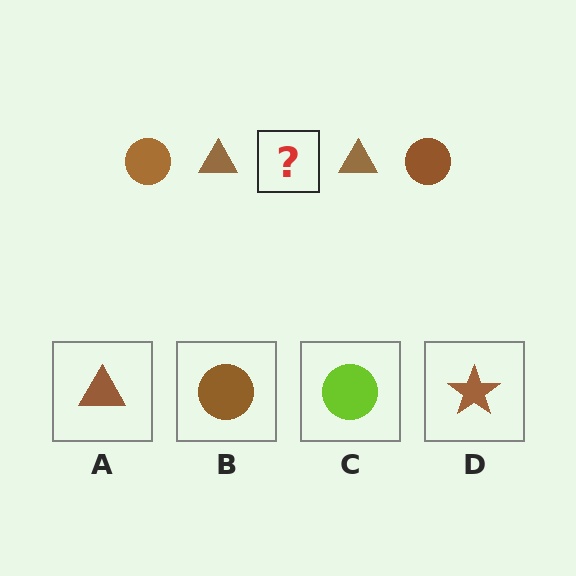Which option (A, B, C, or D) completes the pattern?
B.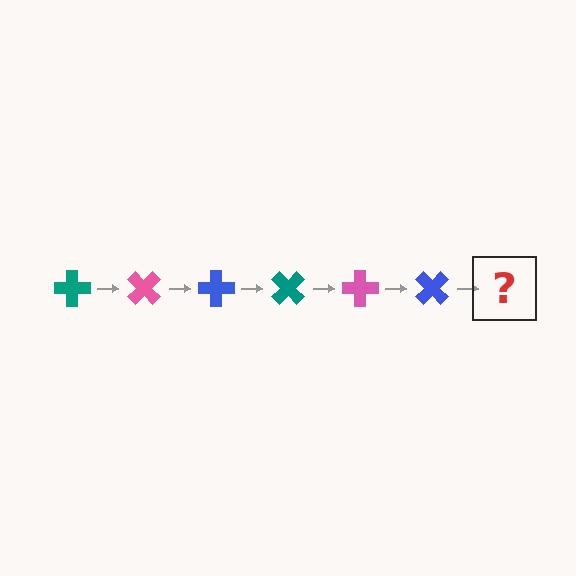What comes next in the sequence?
The next element should be a teal cross, rotated 270 degrees from the start.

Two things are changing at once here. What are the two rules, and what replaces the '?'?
The two rules are that it rotates 45 degrees each step and the color cycles through teal, pink, and blue. The '?' should be a teal cross, rotated 270 degrees from the start.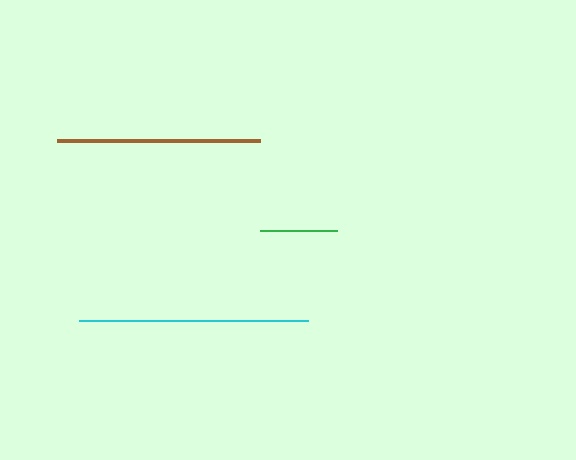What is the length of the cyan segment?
The cyan segment is approximately 229 pixels long.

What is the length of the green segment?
The green segment is approximately 76 pixels long.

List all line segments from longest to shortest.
From longest to shortest: cyan, brown, green.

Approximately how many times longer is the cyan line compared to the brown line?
The cyan line is approximately 1.1 times the length of the brown line.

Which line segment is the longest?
The cyan line is the longest at approximately 229 pixels.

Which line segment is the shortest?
The green line is the shortest at approximately 76 pixels.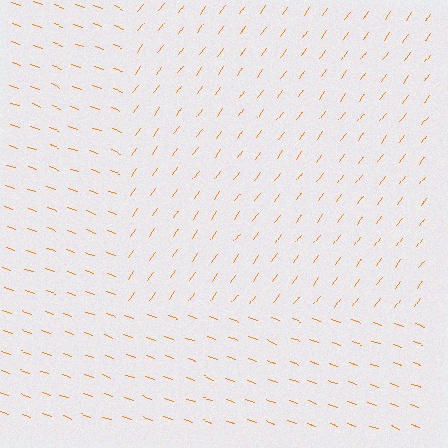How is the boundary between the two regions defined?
The boundary is defined purely by a change in line orientation (approximately 73 degrees difference). All lines are the same color and thickness.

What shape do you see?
I see a rectangle.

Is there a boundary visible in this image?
Yes, there is a texture boundary formed by a change in line orientation.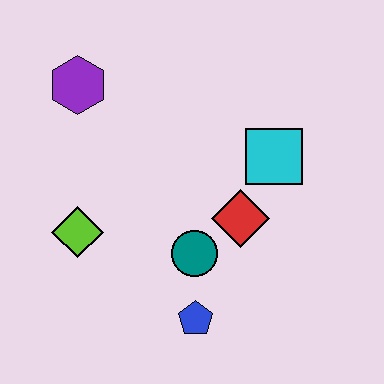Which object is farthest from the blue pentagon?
The purple hexagon is farthest from the blue pentagon.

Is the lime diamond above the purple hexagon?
No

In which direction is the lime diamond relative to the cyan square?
The lime diamond is to the left of the cyan square.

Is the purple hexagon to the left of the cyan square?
Yes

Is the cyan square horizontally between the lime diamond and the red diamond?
No